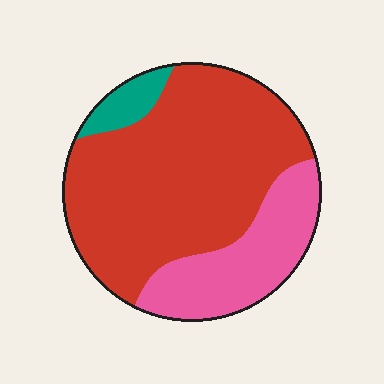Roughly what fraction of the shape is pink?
Pink takes up about one quarter (1/4) of the shape.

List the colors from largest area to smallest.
From largest to smallest: red, pink, teal.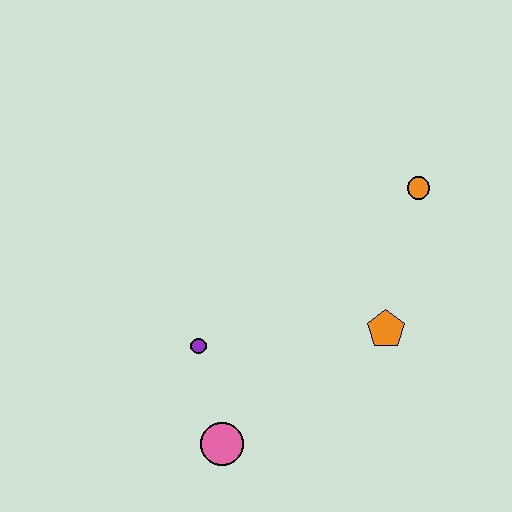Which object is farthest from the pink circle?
The orange circle is farthest from the pink circle.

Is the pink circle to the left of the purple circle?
No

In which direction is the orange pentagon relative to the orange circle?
The orange pentagon is below the orange circle.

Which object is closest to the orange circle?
The orange pentagon is closest to the orange circle.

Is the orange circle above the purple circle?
Yes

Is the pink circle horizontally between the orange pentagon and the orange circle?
No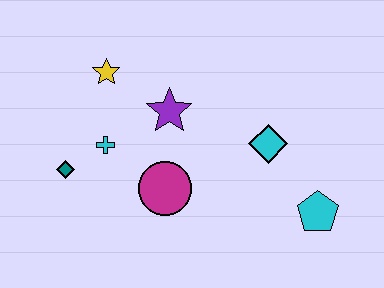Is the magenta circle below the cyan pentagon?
No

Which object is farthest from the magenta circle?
The cyan pentagon is farthest from the magenta circle.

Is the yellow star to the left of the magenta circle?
Yes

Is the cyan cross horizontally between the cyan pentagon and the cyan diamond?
No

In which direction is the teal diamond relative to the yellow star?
The teal diamond is below the yellow star.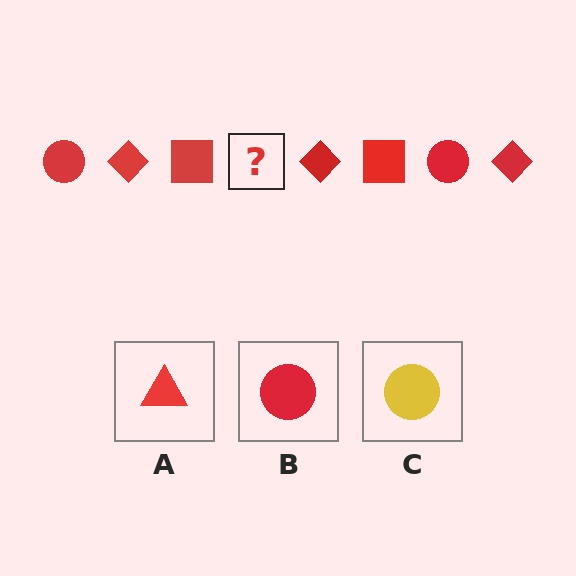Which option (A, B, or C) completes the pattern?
B.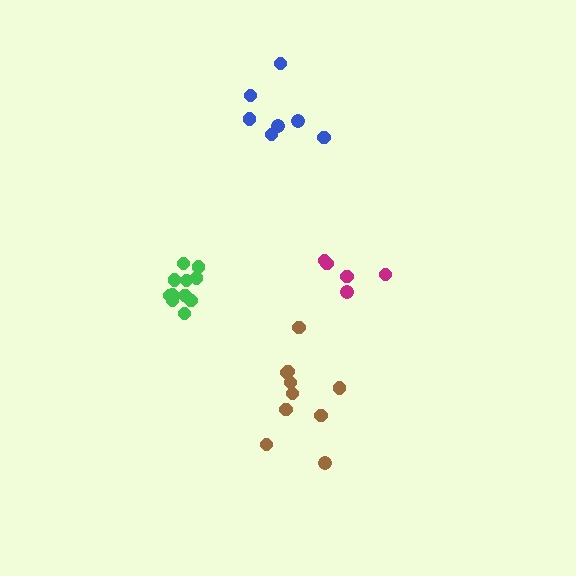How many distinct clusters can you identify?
There are 4 distinct clusters.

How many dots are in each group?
Group 1: 11 dots, Group 2: 7 dots, Group 3: 10 dots, Group 4: 5 dots (33 total).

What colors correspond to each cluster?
The clusters are colored: green, blue, brown, magenta.